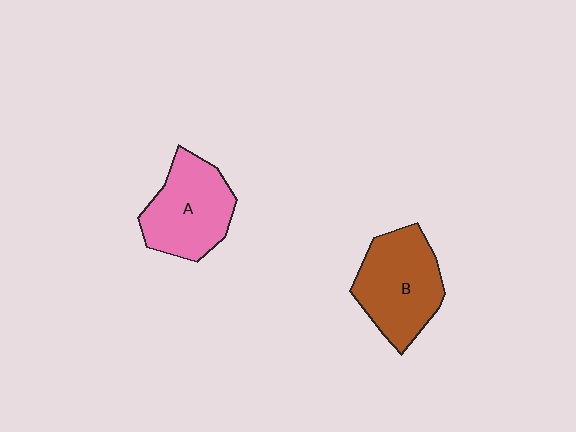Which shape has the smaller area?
Shape A (pink).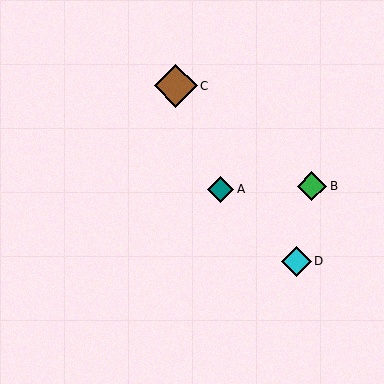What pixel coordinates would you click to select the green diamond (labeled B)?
Click at (312, 186) to select the green diamond B.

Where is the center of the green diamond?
The center of the green diamond is at (312, 186).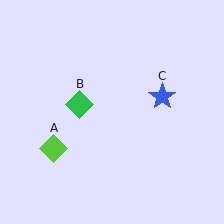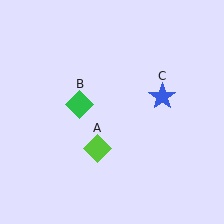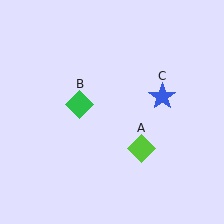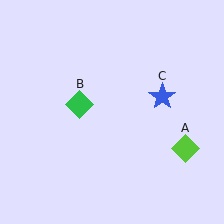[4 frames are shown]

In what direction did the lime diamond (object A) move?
The lime diamond (object A) moved right.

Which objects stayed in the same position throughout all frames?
Green diamond (object B) and blue star (object C) remained stationary.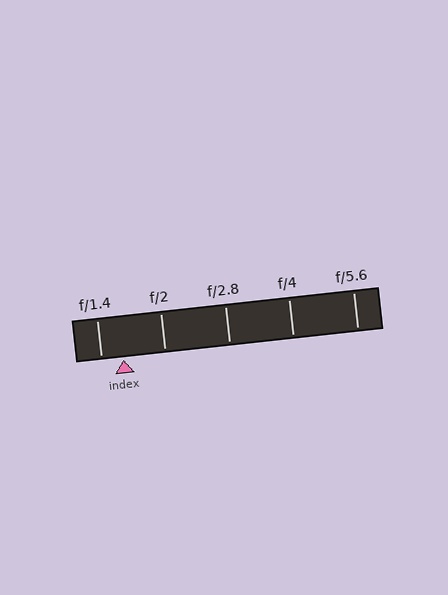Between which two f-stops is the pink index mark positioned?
The index mark is between f/1.4 and f/2.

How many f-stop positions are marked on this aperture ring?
There are 5 f-stop positions marked.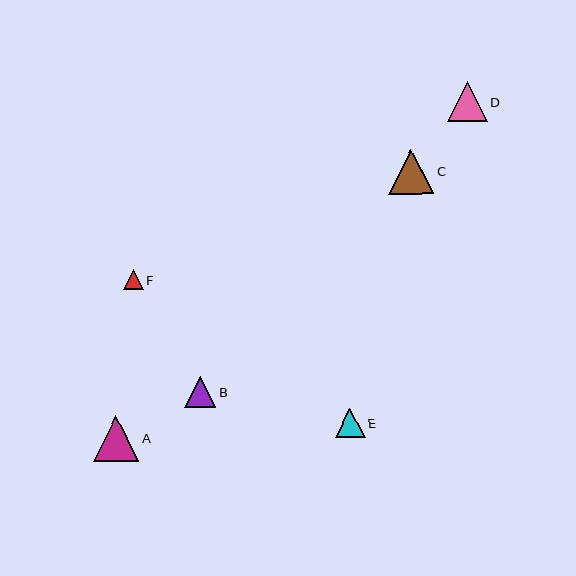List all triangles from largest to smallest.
From largest to smallest: A, C, D, B, E, F.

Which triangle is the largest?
Triangle A is the largest with a size of approximately 45 pixels.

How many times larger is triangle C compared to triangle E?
Triangle C is approximately 1.5 times the size of triangle E.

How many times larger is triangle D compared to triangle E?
Triangle D is approximately 1.3 times the size of triangle E.